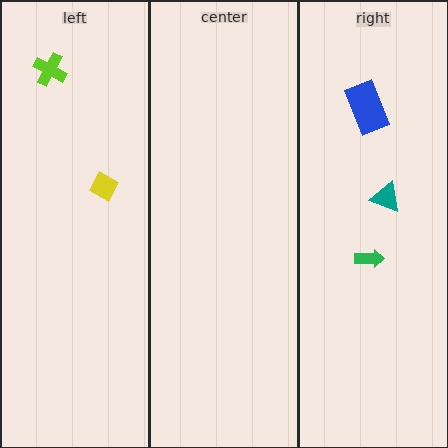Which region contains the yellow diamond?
The left region.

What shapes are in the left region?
The yellow diamond, the lime cross.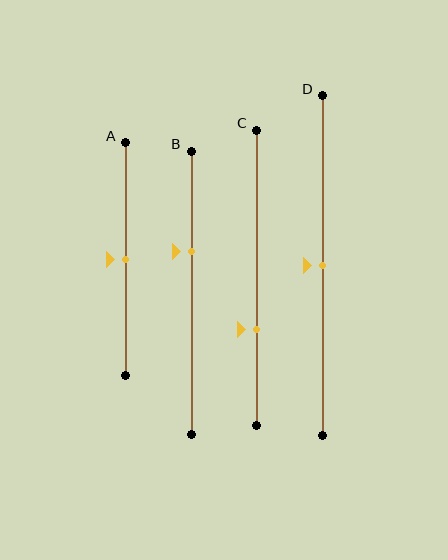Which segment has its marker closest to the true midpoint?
Segment A has its marker closest to the true midpoint.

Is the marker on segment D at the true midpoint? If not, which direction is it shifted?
Yes, the marker on segment D is at the true midpoint.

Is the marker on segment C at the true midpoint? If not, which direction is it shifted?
No, the marker on segment C is shifted downward by about 17% of the segment length.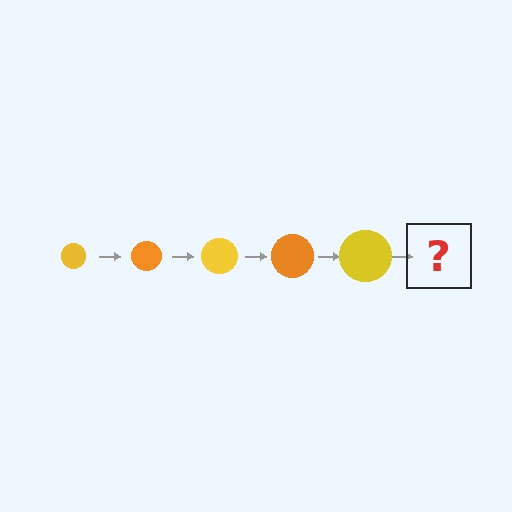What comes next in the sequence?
The next element should be an orange circle, larger than the previous one.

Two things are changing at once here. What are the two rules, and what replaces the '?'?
The two rules are that the circle grows larger each step and the color cycles through yellow and orange. The '?' should be an orange circle, larger than the previous one.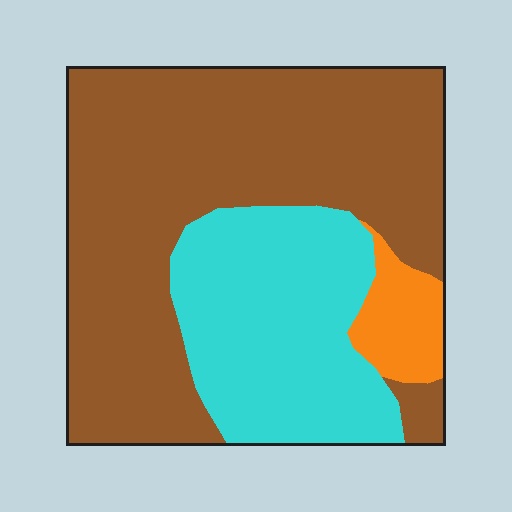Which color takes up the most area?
Brown, at roughly 65%.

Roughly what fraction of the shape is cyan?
Cyan covers roughly 30% of the shape.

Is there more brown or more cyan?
Brown.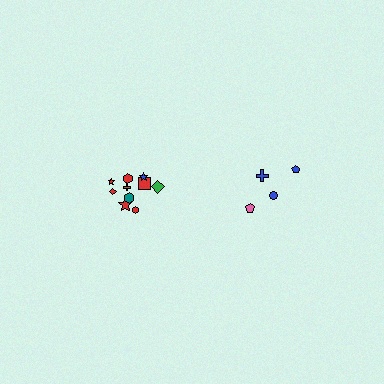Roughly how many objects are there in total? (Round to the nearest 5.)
Roughly 15 objects in total.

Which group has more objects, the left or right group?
The left group.